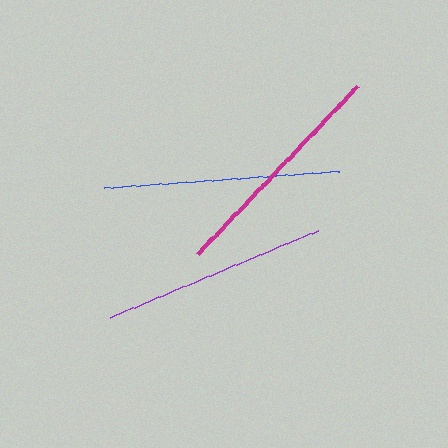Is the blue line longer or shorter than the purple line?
The blue line is longer than the purple line.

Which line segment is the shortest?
The purple line is the shortest at approximately 224 pixels.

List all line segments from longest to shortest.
From longest to shortest: blue, magenta, purple.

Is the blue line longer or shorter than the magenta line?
The blue line is longer than the magenta line.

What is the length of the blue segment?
The blue segment is approximately 235 pixels long.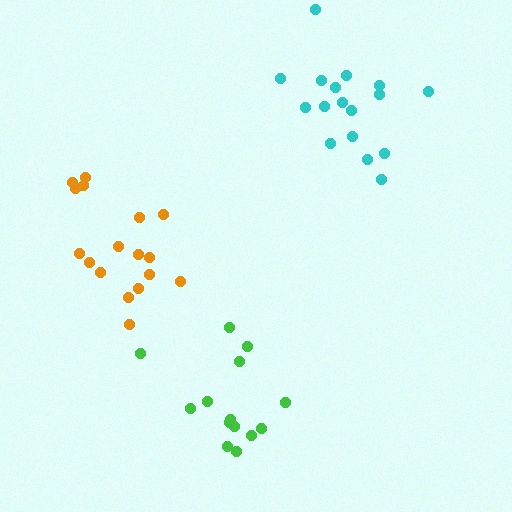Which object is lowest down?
The green cluster is bottommost.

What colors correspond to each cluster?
The clusters are colored: green, cyan, orange.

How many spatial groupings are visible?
There are 3 spatial groupings.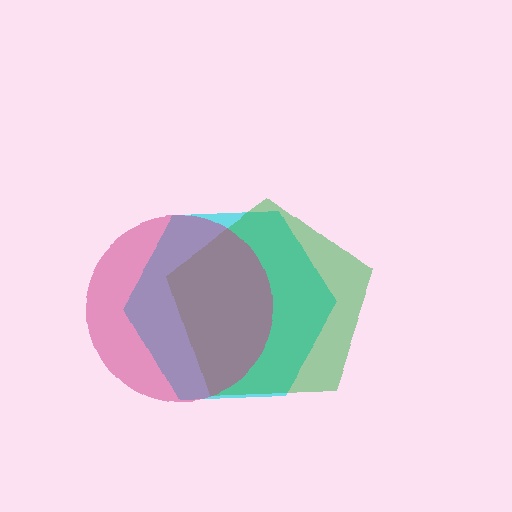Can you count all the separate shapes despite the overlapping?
Yes, there are 3 separate shapes.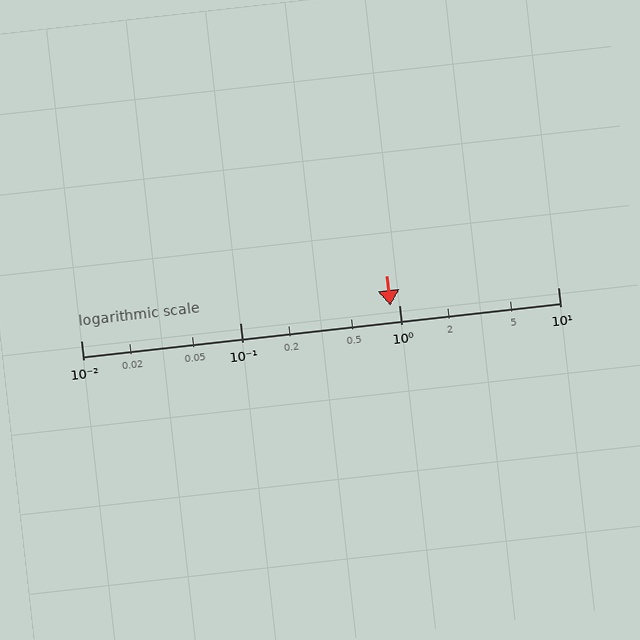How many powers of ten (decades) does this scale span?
The scale spans 3 decades, from 0.01 to 10.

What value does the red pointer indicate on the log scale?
The pointer indicates approximately 0.89.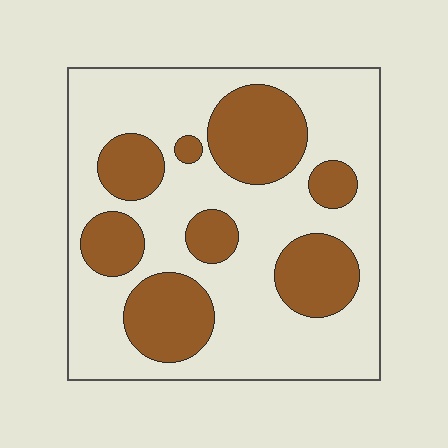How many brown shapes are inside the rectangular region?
8.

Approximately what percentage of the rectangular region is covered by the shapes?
Approximately 35%.